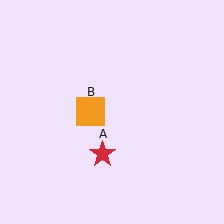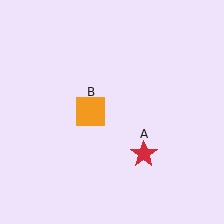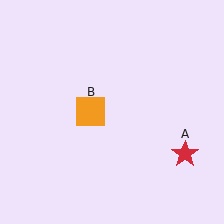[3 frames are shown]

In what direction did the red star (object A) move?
The red star (object A) moved right.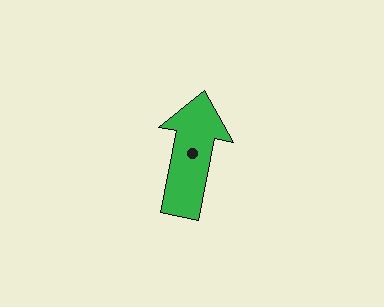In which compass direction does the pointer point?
North.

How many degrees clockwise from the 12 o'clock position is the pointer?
Approximately 11 degrees.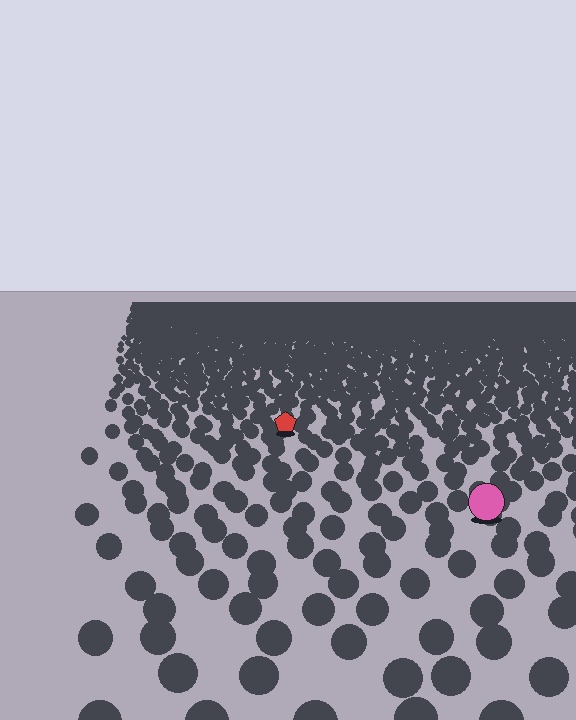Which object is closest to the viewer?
The pink circle is closest. The texture marks near it are larger and more spread out.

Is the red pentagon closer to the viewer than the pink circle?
No. The pink circle is closer — you can tell from the texture gradient: the ground texture is coarser near it.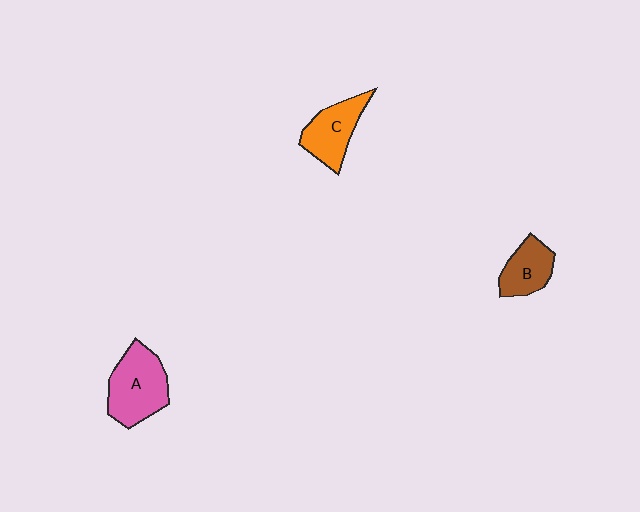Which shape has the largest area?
Shape A (pink).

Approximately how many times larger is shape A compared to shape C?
Approximately 1.3 times.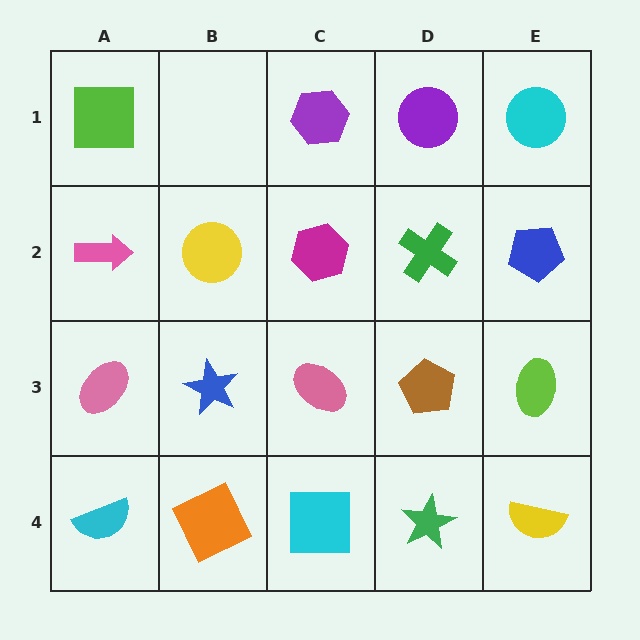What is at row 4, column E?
A yellow semicircle.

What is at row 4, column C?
A cyan square.